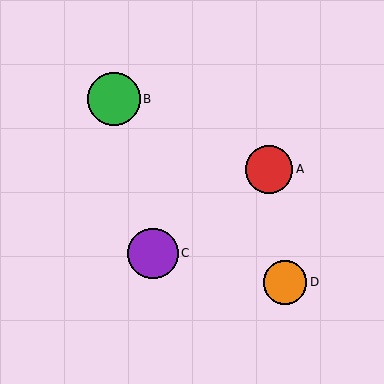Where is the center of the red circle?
The center of the red circle is at (269, 169).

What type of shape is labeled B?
Shape B is a green circle.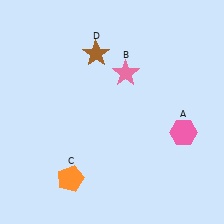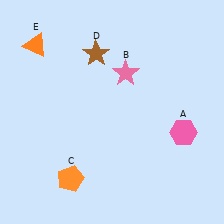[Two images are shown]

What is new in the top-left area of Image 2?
An orange triangle (E) was added in the top-left area of Image 2.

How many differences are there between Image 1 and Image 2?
There is 1 difference between the two images.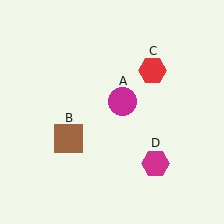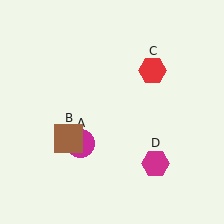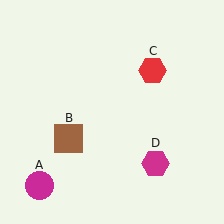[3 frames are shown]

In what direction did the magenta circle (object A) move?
The magenta circle (object A) moved down and to the left.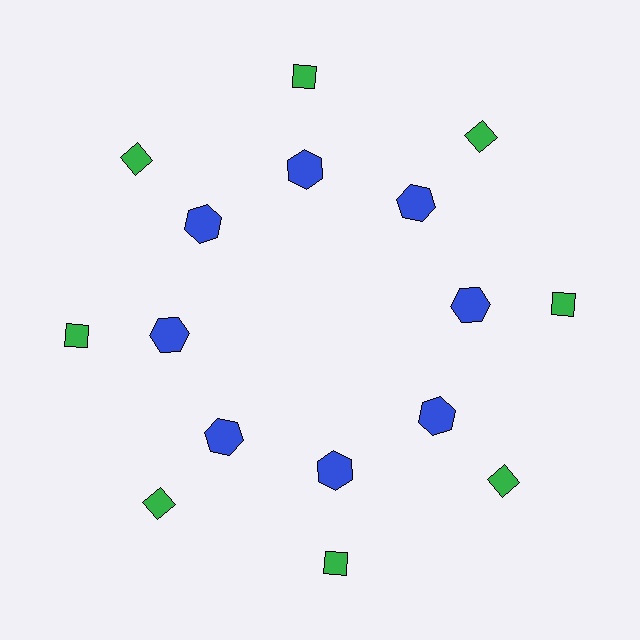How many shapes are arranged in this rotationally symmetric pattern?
There are 16 shapes, arranged in 8 groups of 2.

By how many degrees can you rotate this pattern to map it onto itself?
The pattern maps onto itself every 45 degrees of rotation.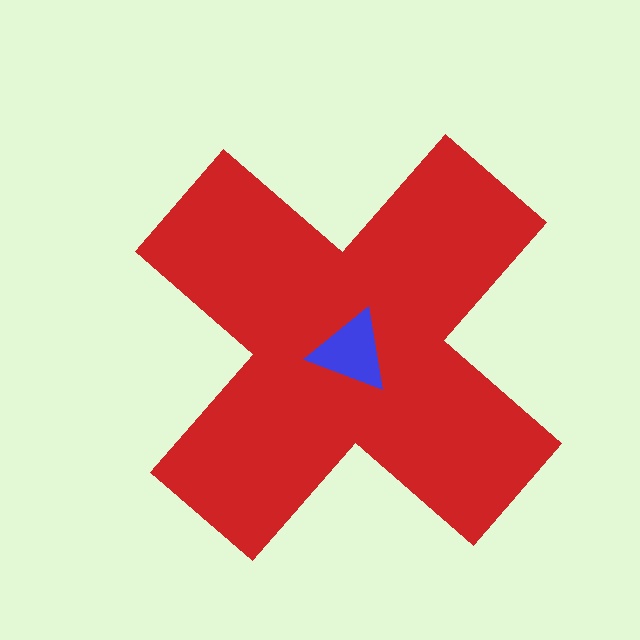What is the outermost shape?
The red cross.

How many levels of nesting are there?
2.